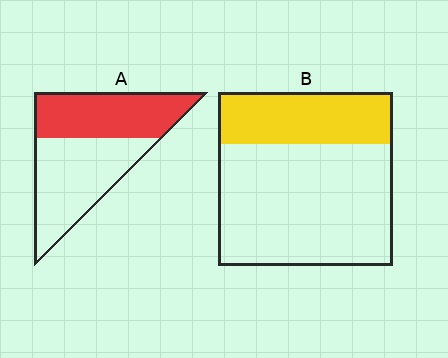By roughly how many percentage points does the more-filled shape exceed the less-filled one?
By roughly 15 percentage points (A over B).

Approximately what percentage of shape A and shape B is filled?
A is approximately 45% and B is approximately 30%.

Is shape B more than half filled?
No.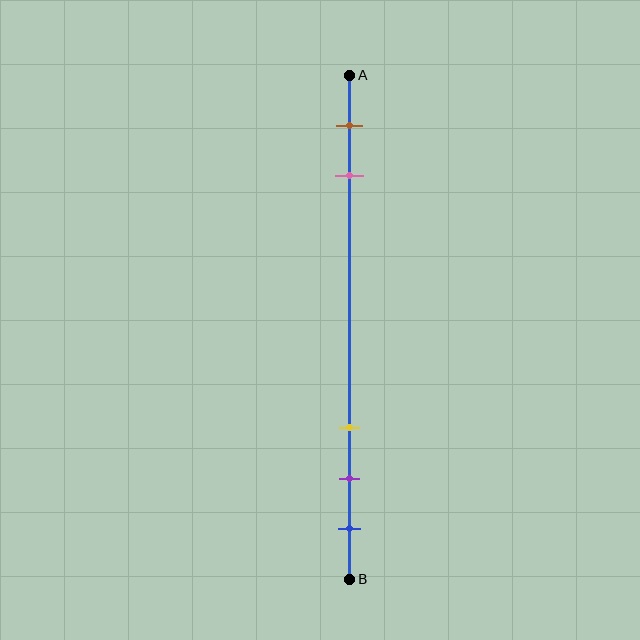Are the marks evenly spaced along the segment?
No, the marks are not evenly spaced.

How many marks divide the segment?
There are 5 marks dividing the segment.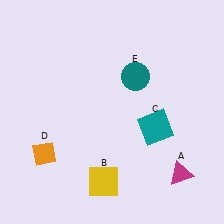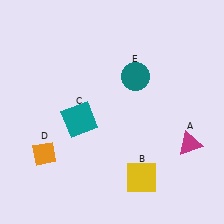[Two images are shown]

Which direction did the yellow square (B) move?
The yellow square (B) moved right.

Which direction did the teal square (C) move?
The teal square (C) moved left.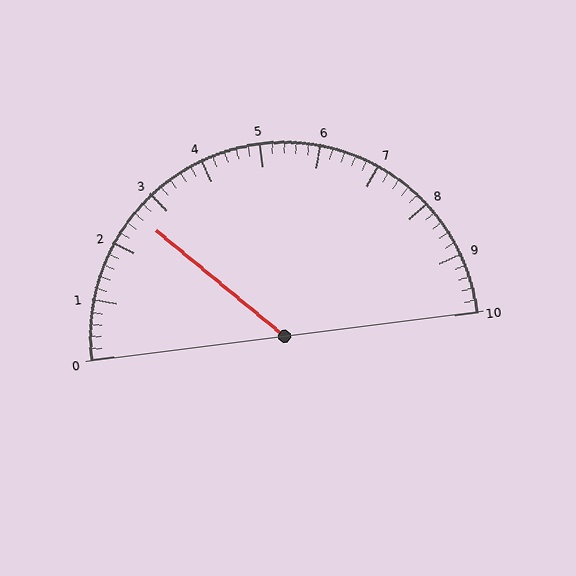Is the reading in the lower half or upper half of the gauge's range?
The reading is in the lower half of the range (0 to 10).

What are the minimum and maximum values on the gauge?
The gauge ranges from 0 to 10.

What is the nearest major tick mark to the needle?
The nearest major tick mark is 3.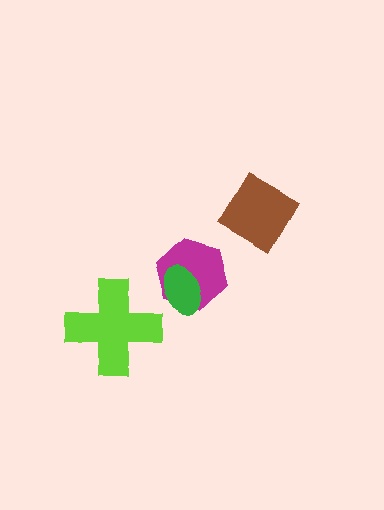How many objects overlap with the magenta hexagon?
1 object overlaps with the magenta hexagon.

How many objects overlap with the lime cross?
0 objects overlap with the lime cross.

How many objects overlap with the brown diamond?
0 objects overlap with the brown diamond.